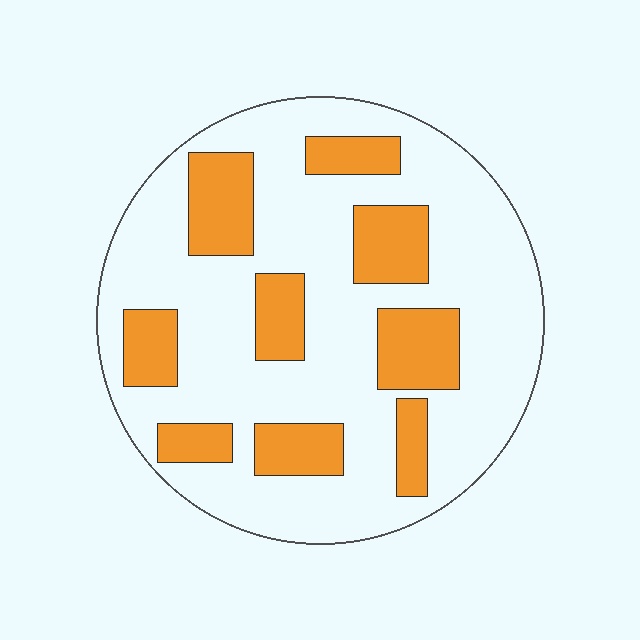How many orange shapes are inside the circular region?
9.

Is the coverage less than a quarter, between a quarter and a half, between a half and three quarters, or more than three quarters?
Between a quarter and a half.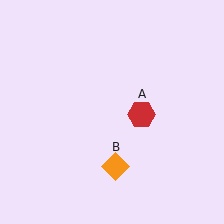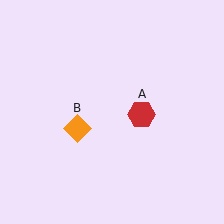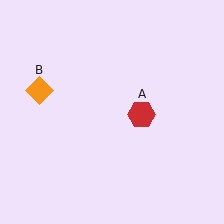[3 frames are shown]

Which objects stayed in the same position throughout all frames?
Red hexagon (object A) remained stationary.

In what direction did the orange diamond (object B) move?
The orange diamond (object B) moved up and to the left.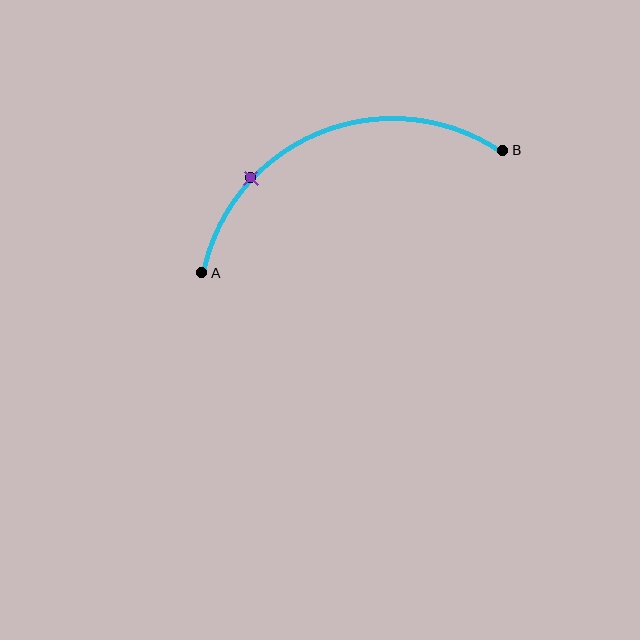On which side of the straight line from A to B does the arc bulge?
The arc bulges above the straight line connecting A and B.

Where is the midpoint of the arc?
The arc midpoint is the point on the curve farthest from the straight line joining A and B. It sits above that line.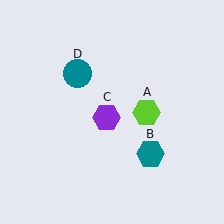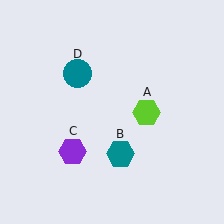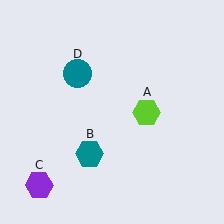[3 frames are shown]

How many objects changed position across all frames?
2 objects changed position: teal hexagon (object B), purple hexagon (object C).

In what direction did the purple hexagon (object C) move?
The purple hexagon (object C) moved down and to the left.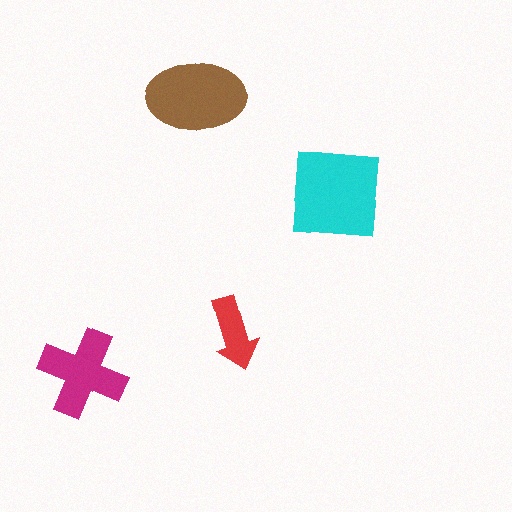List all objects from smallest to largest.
The red arrow, the magenta cross, the brown ellipse, the cyan square.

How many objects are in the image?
There are 4 objects in the image.